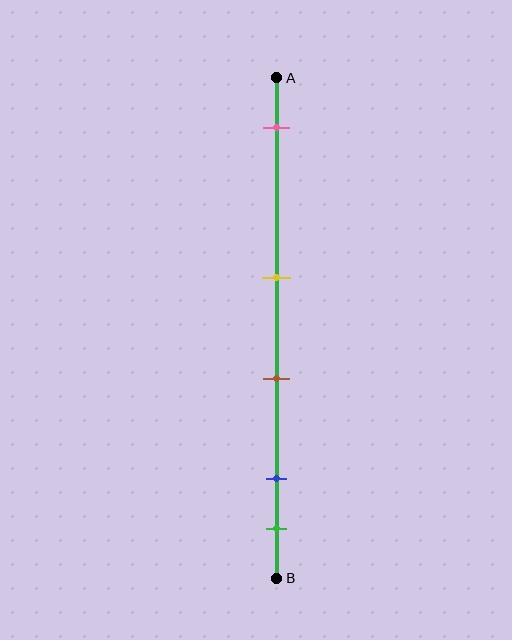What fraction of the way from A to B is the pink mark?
The pink mark is approximately 10% (0.1) of the way from A to B.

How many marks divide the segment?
There are 5 marks dividing the segment.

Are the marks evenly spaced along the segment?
No, the marks are not evenly spaced.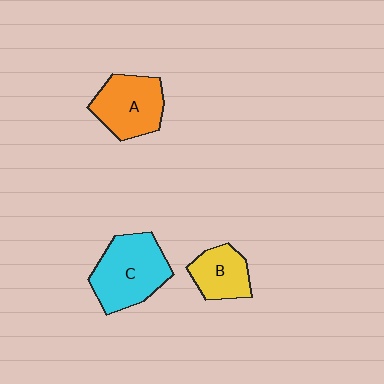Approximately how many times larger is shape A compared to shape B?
Approximately 1.4 times.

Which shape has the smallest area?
Shape B (yellow).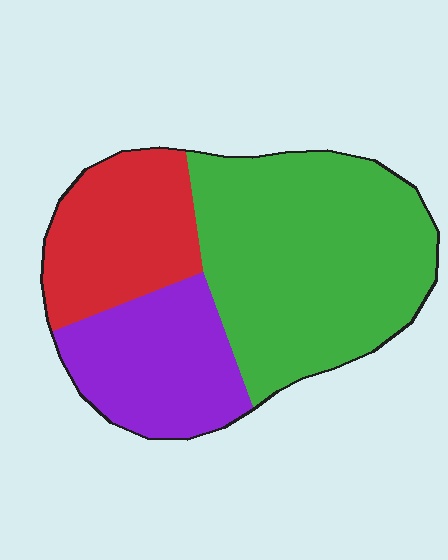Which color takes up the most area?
Green, at roughly 50%.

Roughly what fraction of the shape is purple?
Purple covers about 25% of the shape.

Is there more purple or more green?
Green.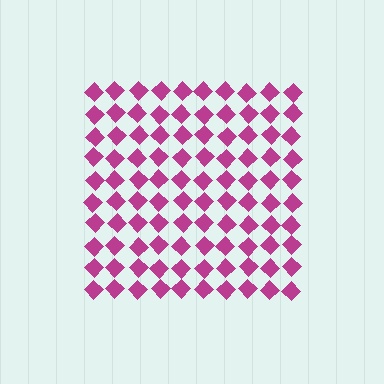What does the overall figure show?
The overall figure shows a square.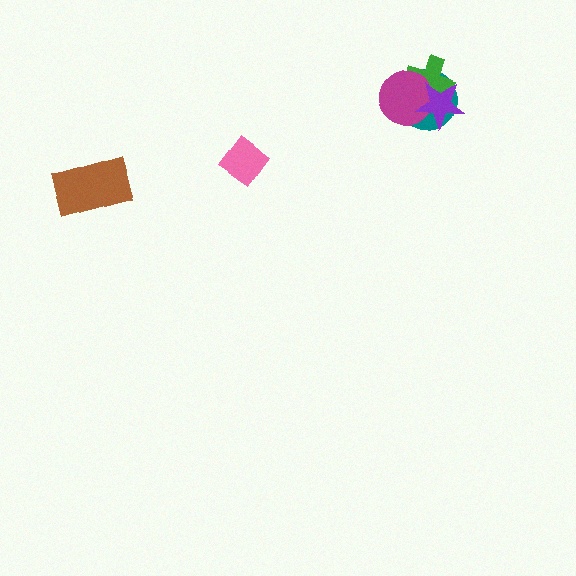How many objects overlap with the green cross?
3 objects overlap with the green cross.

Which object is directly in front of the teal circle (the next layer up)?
The green cross is directly in front of the teal circle.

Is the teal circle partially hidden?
Yes, it is partially covered by another shape.